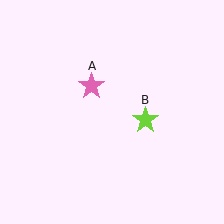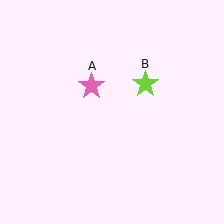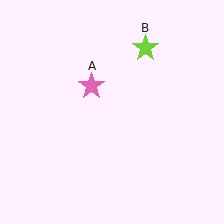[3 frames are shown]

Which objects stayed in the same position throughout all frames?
Pink star (object A) remained stationary.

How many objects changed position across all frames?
1 object changed position: lime star (object B).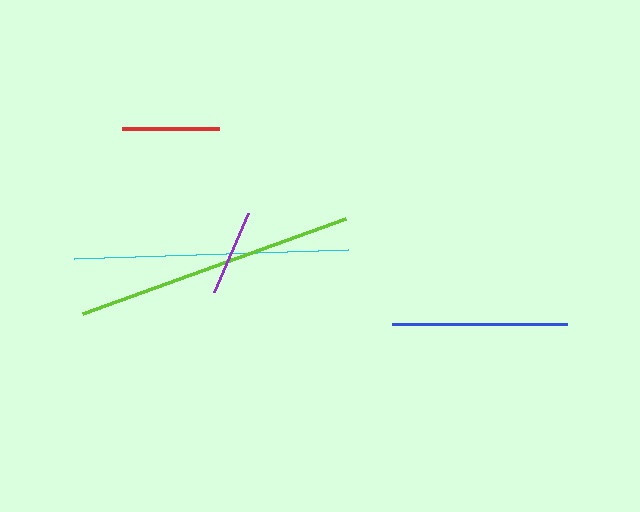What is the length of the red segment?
The red segment is approximately 97 pixels long.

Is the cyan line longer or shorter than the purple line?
The cyan line is longer than the purple line.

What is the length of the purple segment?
The purple segment is approximately 86 pixels long.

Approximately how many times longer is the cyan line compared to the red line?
The cyan line is approximately 2.8 times the length of the red line.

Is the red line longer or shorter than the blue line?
The blue line is longer than the red line.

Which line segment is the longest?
The lime line is the longest at approximately 280 pixels.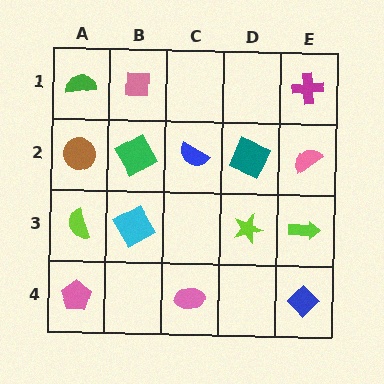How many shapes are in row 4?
3 shapes.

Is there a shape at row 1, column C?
No, that cell is empty.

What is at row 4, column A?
A pink pentagon.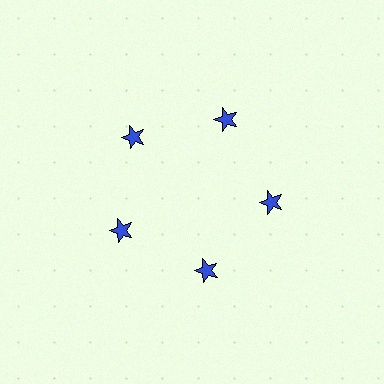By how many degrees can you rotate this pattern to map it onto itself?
The pattern maps onto itself every 72 degrees of rotation.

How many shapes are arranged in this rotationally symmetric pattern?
There are 5 shapes, arranged in 5 groups of 1.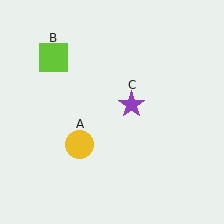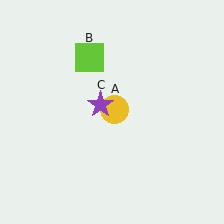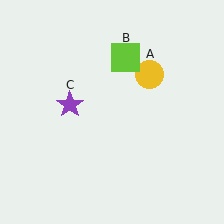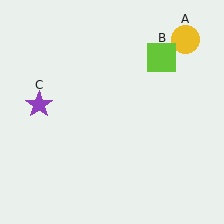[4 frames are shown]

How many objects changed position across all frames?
3 objects changed position: yellow circle (object A), lime square (object B), purple star (object C).